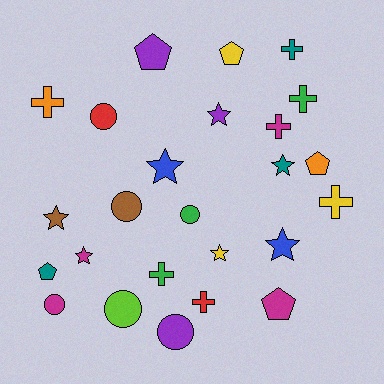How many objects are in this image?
There are 25 objects.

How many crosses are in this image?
There are 7 crosses.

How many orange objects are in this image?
There are 2 orange objects.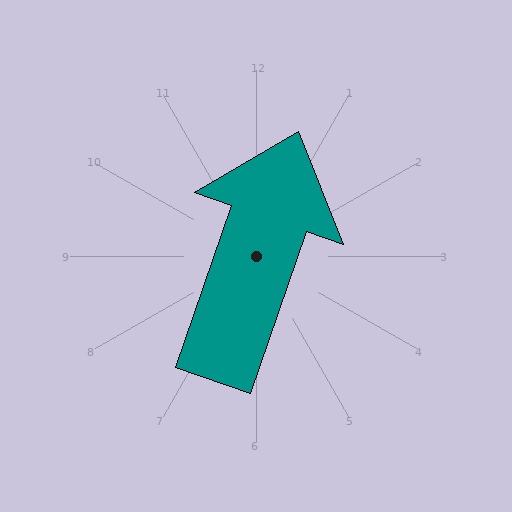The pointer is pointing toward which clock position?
Roughly 1 o'clock.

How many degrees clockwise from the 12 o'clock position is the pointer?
Approximately 19 degrees.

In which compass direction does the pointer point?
North.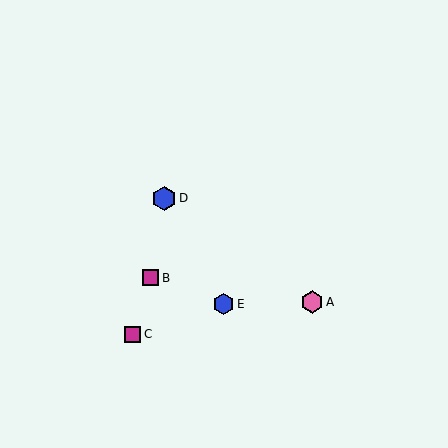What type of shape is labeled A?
Shape A is a pink hexagon.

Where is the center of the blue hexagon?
The center of the blue hexagon is at (164, 198).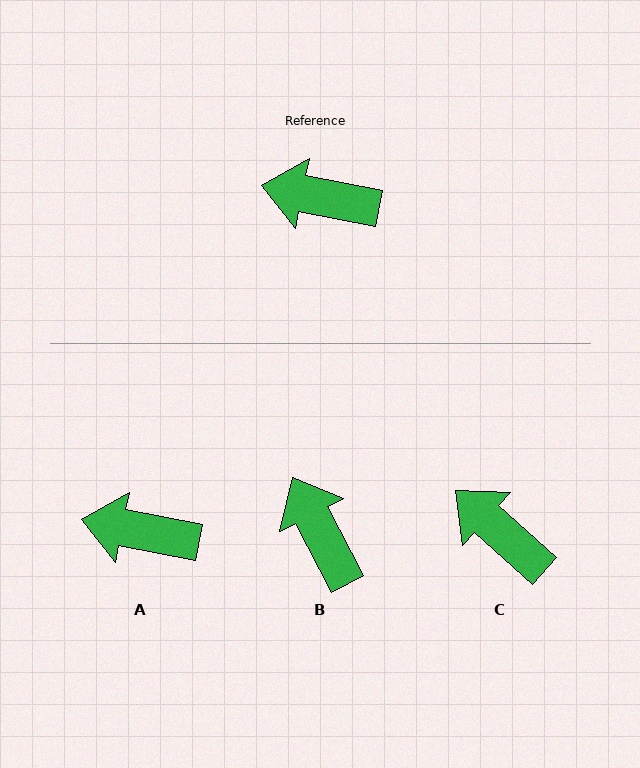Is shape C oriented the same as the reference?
No, it is off by about 31 degrees.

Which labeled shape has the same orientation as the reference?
A.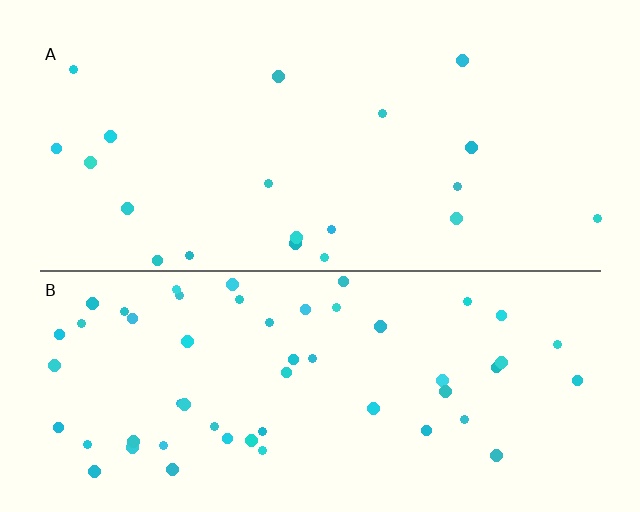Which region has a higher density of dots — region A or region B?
B (the bottom).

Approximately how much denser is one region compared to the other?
Approximately 2.7× — region B over region A.